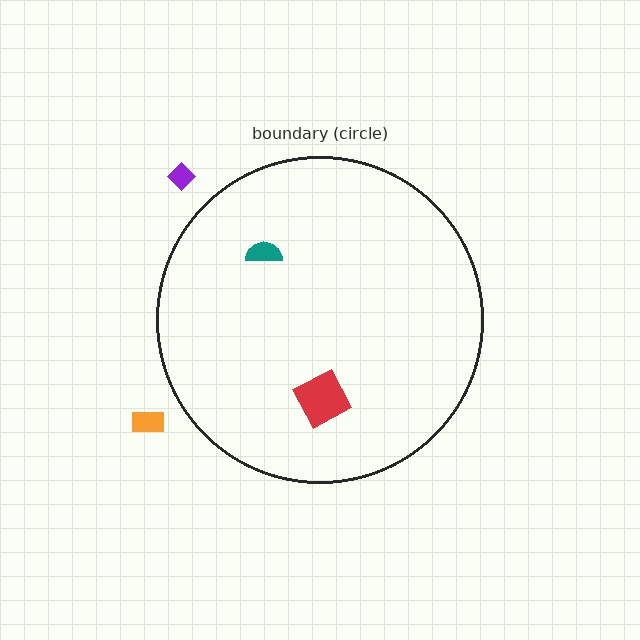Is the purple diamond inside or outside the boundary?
Outside.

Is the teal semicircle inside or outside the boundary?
Inside.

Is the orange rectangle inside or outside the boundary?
Outside.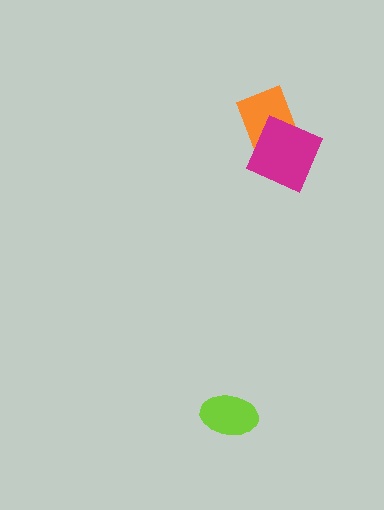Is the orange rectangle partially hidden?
Yes, it is partially covered by another shape.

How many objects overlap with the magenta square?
1 object overlaps with the magenta square.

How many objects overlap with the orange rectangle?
1 object overlaps with the orange rectangle.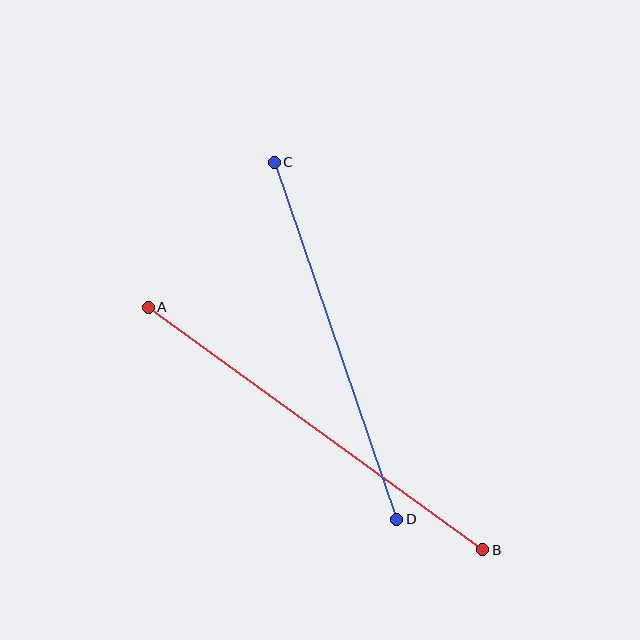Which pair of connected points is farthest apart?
Points A and B are farthest apart.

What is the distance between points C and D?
The distance is approximately 377 pixels.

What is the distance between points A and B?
The distance is approximately 413 pixels.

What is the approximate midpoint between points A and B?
The midpoint is at approximately (316, 428) pixels.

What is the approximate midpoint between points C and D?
The midpoint is at approximately (336, 341) pixels.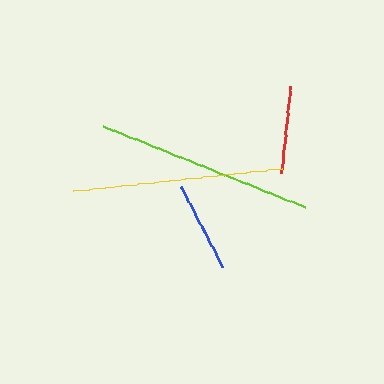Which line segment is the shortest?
The red line is the shortest at approximately 87 pixels.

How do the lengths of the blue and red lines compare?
The blue and red lines are approximately the same length.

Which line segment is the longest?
The lime line is the longest at approximately 217 pixels.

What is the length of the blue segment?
The blue segment is approximately 90 pixels long.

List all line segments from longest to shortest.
From longest to shortest: lime, yellow, blue, red.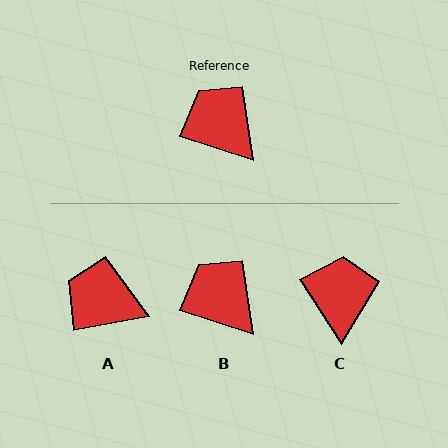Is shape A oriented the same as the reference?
No, it is off by about 28 degrees.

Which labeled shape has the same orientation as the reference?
B.